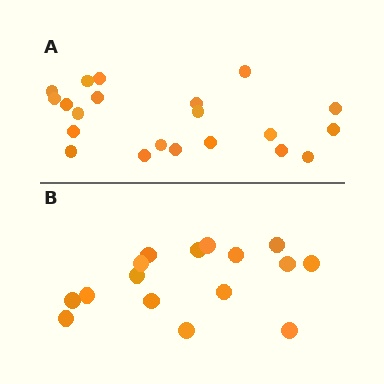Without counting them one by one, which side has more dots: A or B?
Region A (the top region) has more dots.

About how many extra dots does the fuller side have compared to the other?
Region A has about 5 more dots than region B.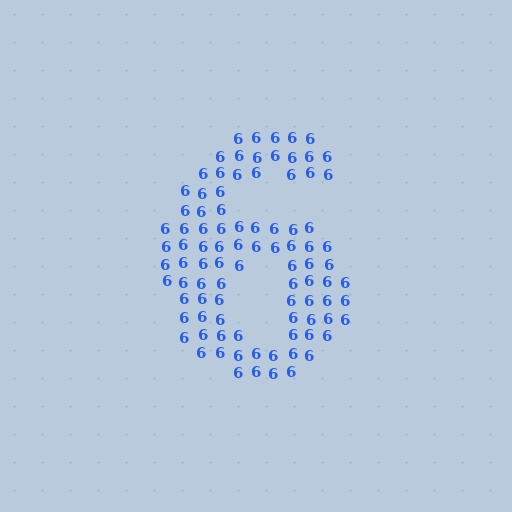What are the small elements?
The small elements are digit 6's.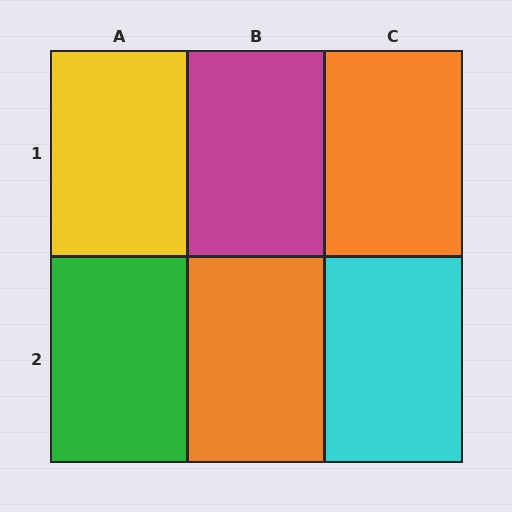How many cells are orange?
2 cells are orange.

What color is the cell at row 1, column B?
Magenta.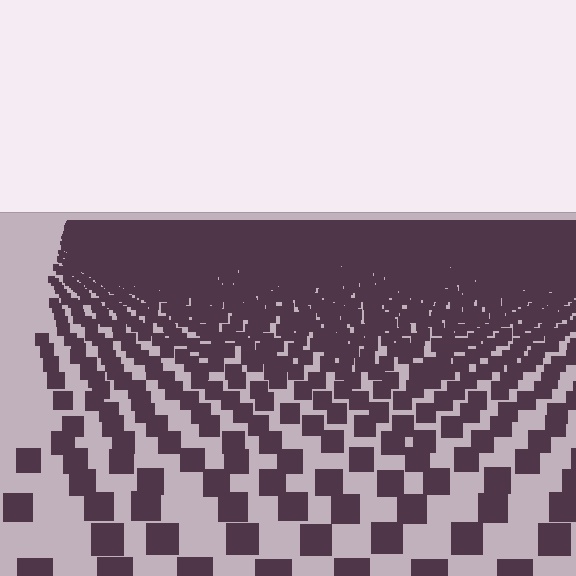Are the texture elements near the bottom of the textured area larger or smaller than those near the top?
Larger. Near the bottom, elements are closer to the viewer and appear at a bigger on-screen size.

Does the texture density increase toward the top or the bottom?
Density increases toward the top.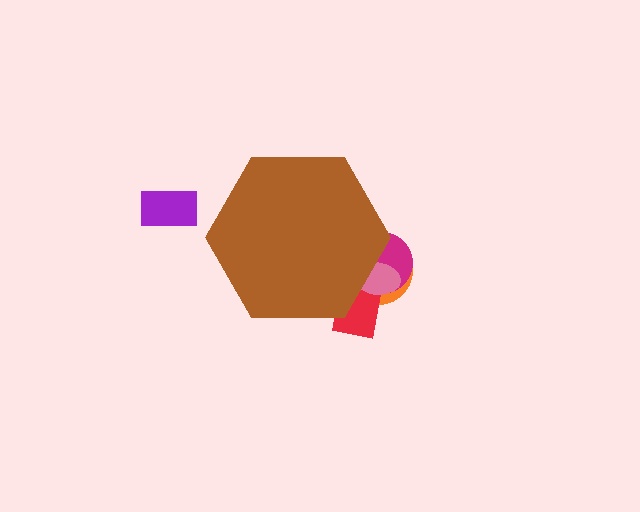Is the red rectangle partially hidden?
Yes, the red rectangle is partially hidden behind the brown hexagon.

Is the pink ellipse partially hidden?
Yes, the pink ellipse is partially hidden behind the brown hexagon.